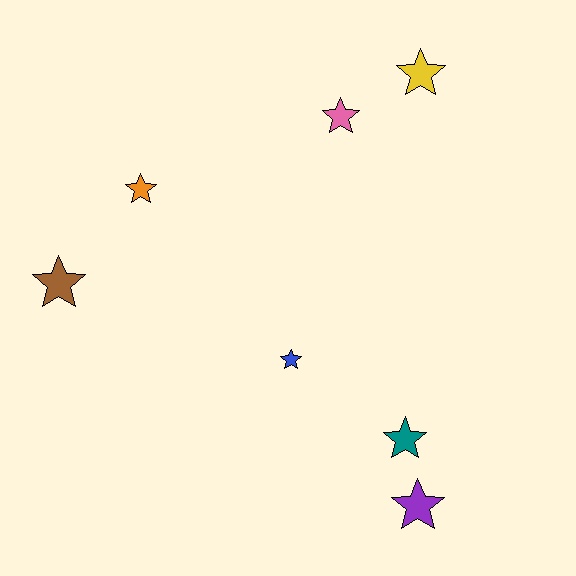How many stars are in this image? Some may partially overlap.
There are 7 stars.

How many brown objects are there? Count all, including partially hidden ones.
There is 1 brown object.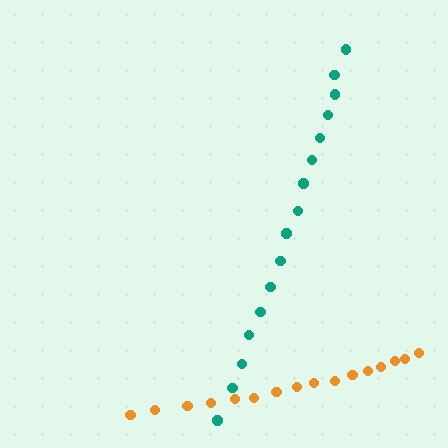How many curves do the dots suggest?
There are 2 distinct paths.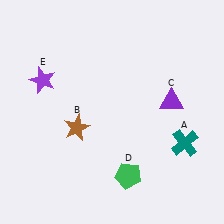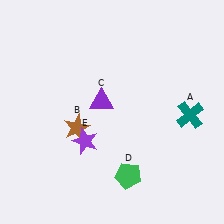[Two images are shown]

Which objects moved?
The objects that moved are: the teal cross (A), the purple triangle (C), the purple star (E).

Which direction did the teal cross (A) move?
The teal cross (A) moved up.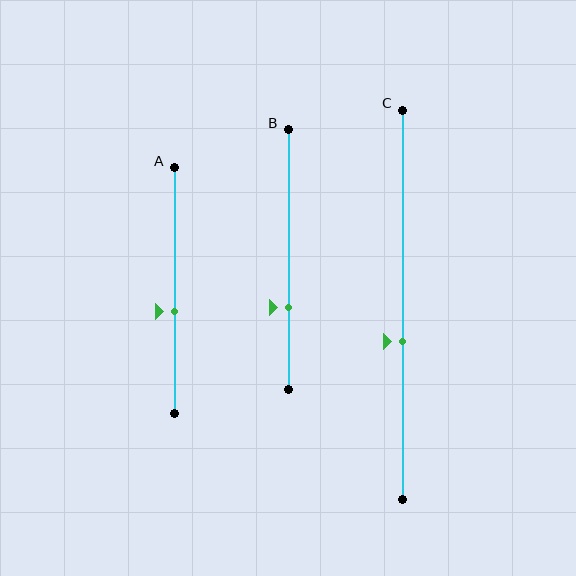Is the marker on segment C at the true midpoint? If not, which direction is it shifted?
No, the marker on segment C is shifted downward by about 9% of the segment length.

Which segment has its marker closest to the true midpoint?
Segment A has its marker closest to the true midpoint.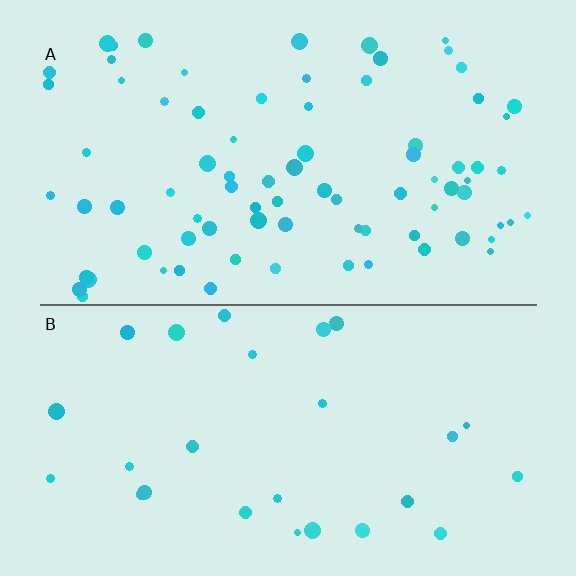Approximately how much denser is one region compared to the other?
Approximately 3.0× — region A over region B.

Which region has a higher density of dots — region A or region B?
A (the top).